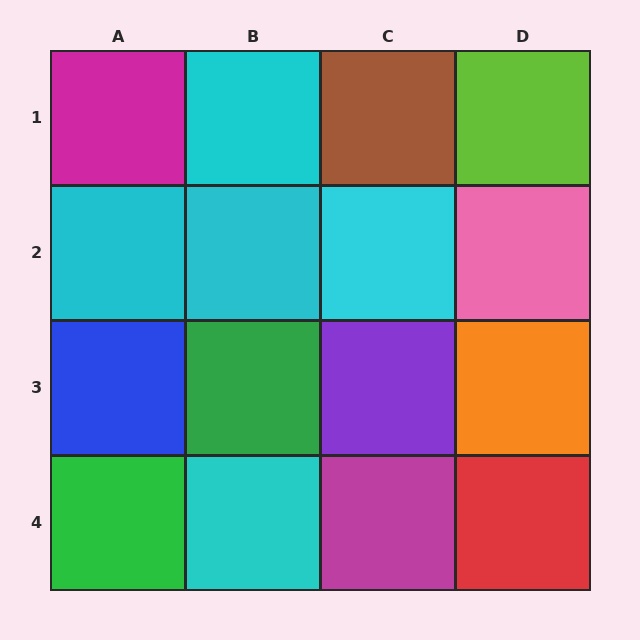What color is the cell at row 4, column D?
Red.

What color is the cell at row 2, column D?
Pink.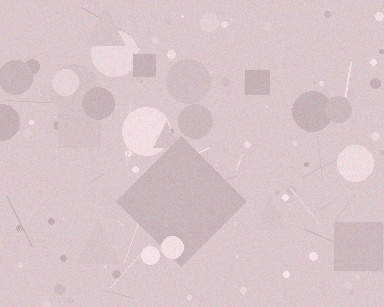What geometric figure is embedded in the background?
A diamond is embedded in the background.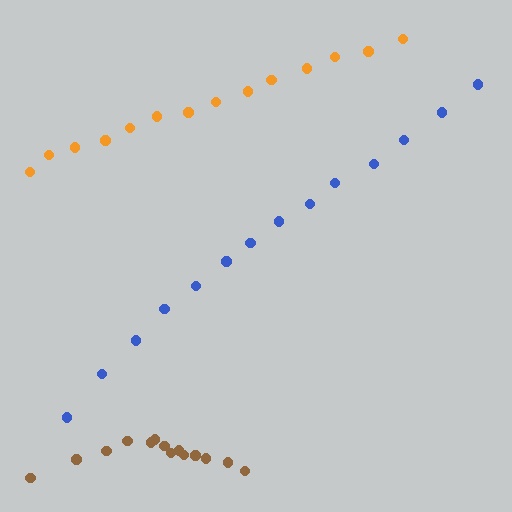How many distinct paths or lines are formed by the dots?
There are 3 distinct paths.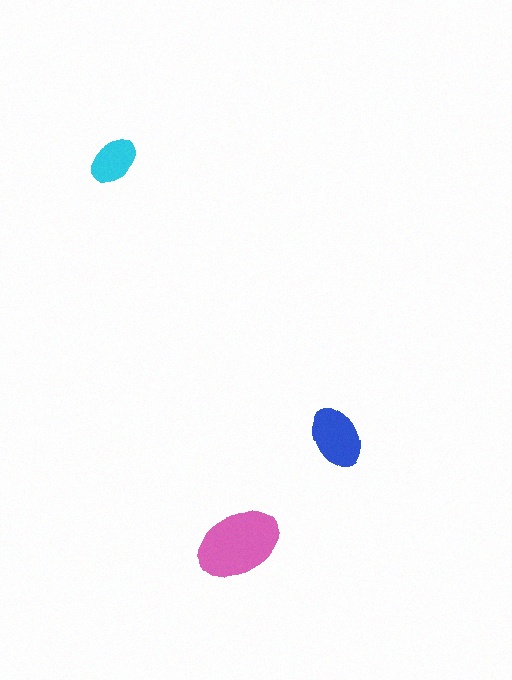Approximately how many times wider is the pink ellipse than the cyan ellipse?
About 1.5 times wider.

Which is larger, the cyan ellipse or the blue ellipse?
The blue one.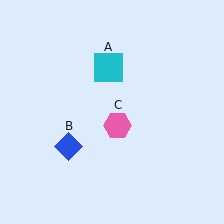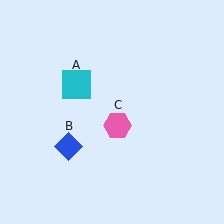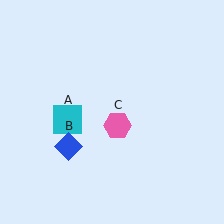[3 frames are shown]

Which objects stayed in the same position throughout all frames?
Blue diamond (object B) and pink hexagon (object C) remained stationary.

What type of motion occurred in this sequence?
The cyan square (object A) rotated counterclockwise around the center of the scene.